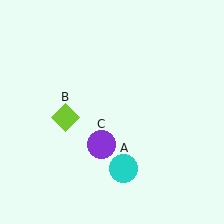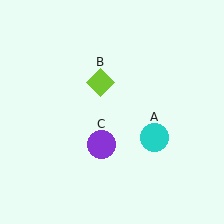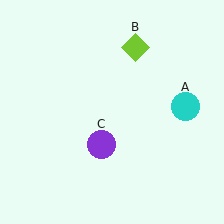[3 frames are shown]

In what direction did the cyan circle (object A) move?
The cyan circle (object A) moved up and to the right.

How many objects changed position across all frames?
2 objects changed position: cyan circle (object A), lime diamond (object B).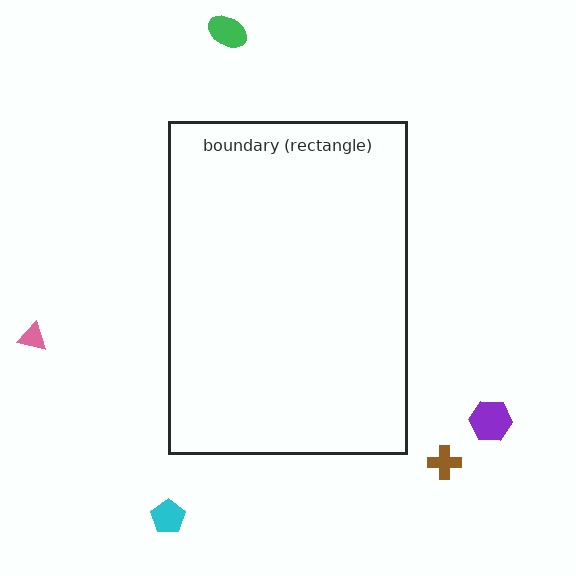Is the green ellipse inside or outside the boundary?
Outside.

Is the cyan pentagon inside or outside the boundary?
Outside.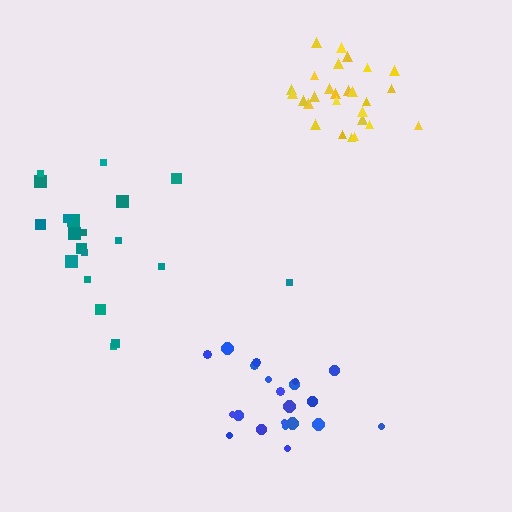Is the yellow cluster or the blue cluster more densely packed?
Yellow.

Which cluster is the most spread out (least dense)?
Teal.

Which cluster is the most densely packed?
Yellow.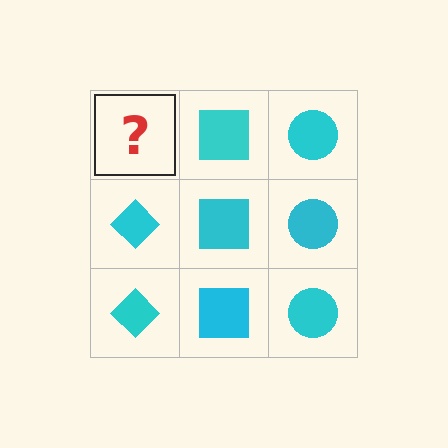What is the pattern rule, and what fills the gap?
The rule is that each column has a consistent shape. The gap should be filled with a cyan diamond.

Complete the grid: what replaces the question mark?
The question mark should be replaced with a cyan diamond.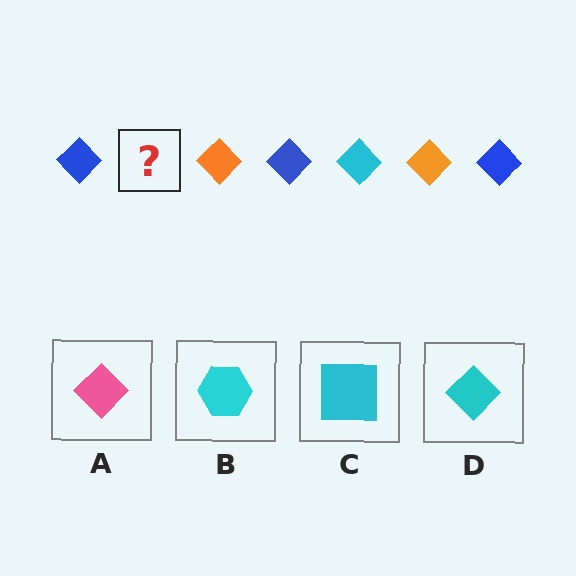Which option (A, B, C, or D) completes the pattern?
D.